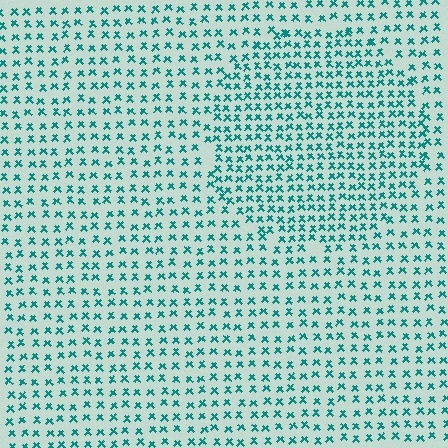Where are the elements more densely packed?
The elements are more densely packed inside the circle boundary.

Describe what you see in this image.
The image contains small teal elements arranged at two different densities. A circle-shaped region is visible where the elements are more densely packed than the surrounding area.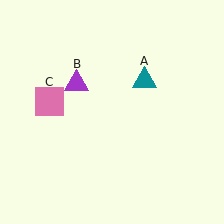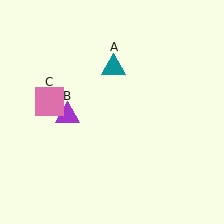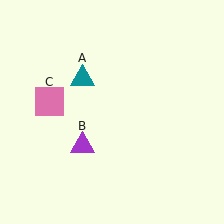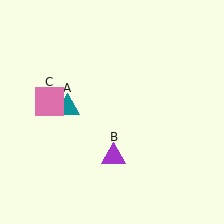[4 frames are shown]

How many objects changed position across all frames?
2 objects changed position: teal triangle (object A), purple triangle (object B).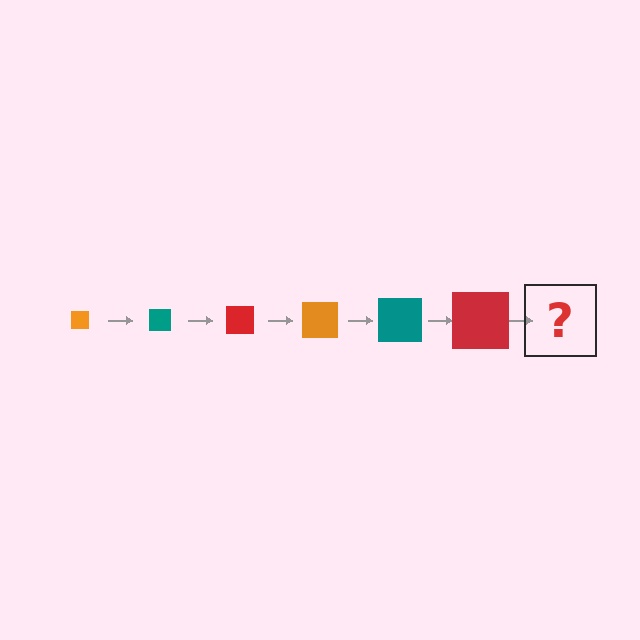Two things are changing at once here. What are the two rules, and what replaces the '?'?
The two rules are that the square grows larger each step and the color cycles through orange, teal, and red. The '?' should be an orange square, larger than the previous one.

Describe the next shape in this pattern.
It should be an orange square, larger than the previous one.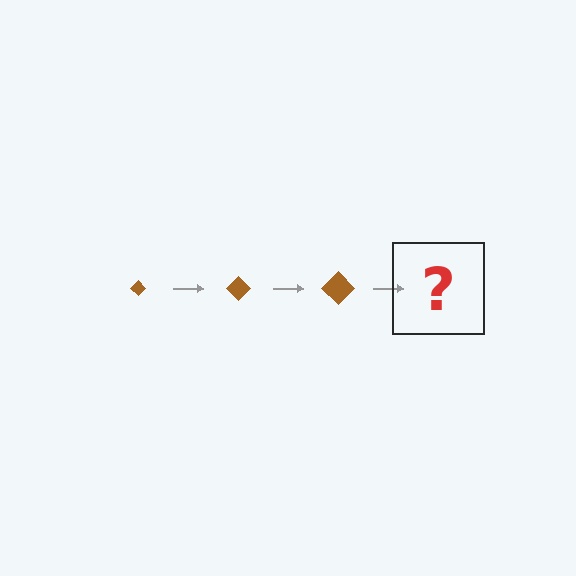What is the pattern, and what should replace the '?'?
The pattern is that the diamond gets progressively larger each step. The '?' should be a brown diamond, larger than the previous one.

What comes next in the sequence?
The next element should be a brown diamond, larger than the previous one.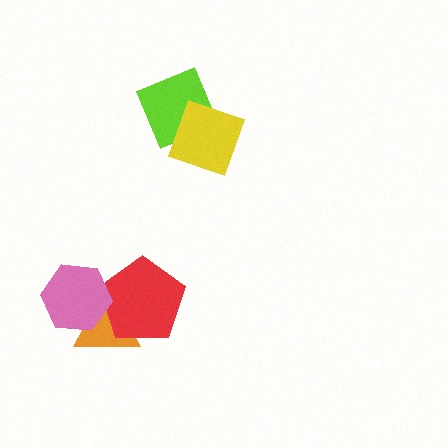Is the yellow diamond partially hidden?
No, no other shape covers it.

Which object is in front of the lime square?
The yellow diamond is in front of the lime square.